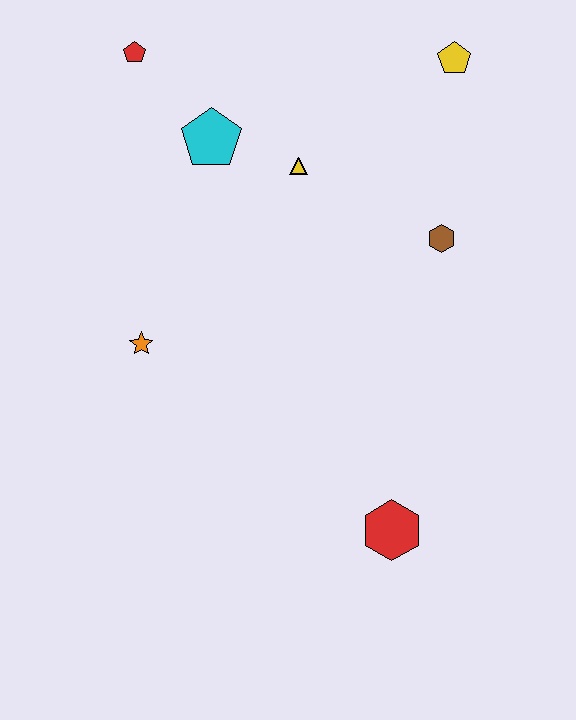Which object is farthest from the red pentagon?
The red hexagon is farthest from the red pentagon.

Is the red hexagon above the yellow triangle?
No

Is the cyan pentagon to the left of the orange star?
No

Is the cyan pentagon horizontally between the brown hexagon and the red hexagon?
No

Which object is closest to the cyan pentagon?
The yellow triangle is closest to the cyan pentagon.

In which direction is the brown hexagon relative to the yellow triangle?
The brown hexagon is to the right of the yellow triangle.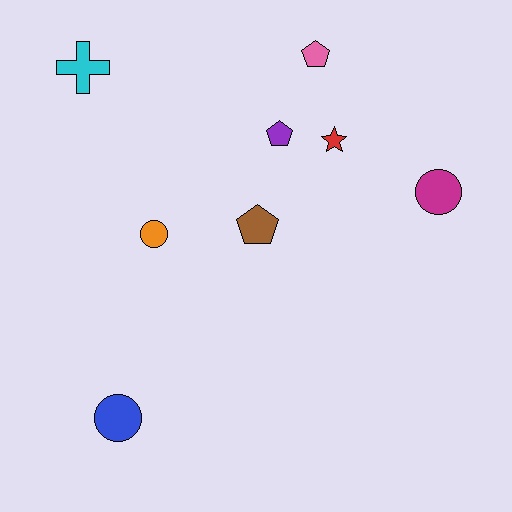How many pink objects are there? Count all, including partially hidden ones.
There is 1 pink object.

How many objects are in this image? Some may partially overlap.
There are 8 objects.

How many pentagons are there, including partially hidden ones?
There are 3 pentagons.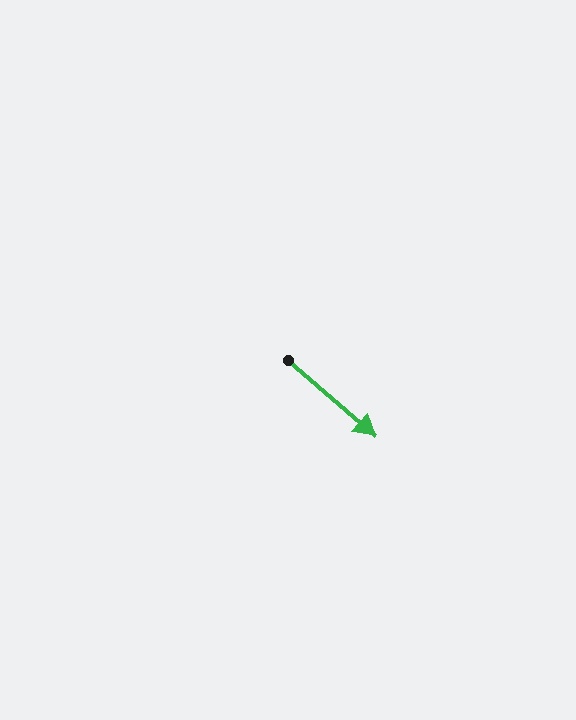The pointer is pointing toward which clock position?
Roughly 4 o'clock.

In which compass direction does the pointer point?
Southeast.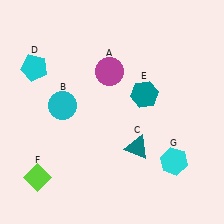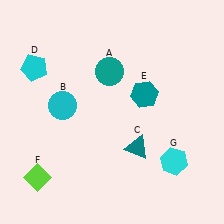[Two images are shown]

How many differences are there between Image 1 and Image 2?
There is 1 difference between the two images.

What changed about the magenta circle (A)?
In Image 1, A is magenta. In Image 2, it changed to teal.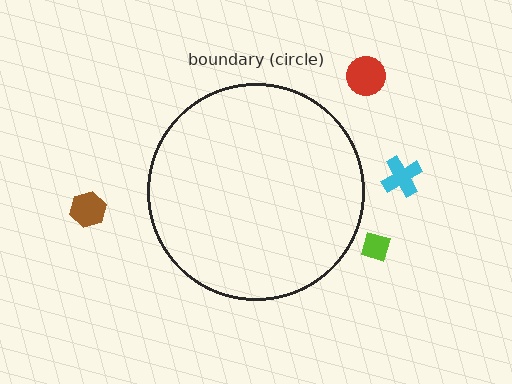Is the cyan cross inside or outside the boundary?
Outside.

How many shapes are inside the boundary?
0 inside, 4 outside.